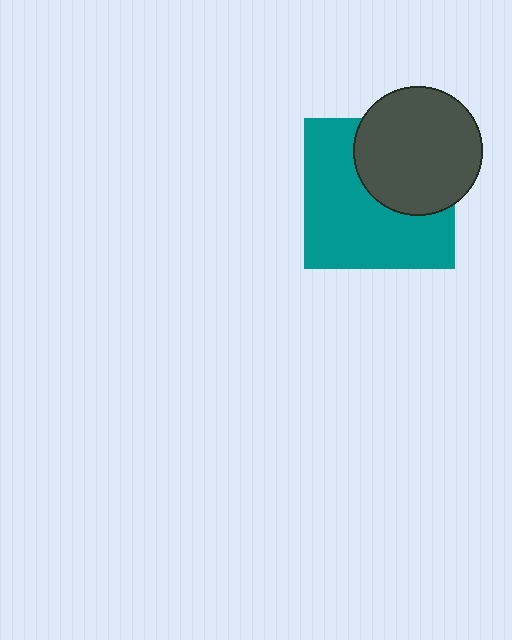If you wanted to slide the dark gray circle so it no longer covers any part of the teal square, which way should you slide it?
Slide it toward the upper-right — that is the most direct way to separate the two shapes.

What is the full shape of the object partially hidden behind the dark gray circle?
The partially hidden object is a teal square.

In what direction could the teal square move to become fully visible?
The teal square could move toward the lower-left. That would shift it out from behind the dark gray circle entirely.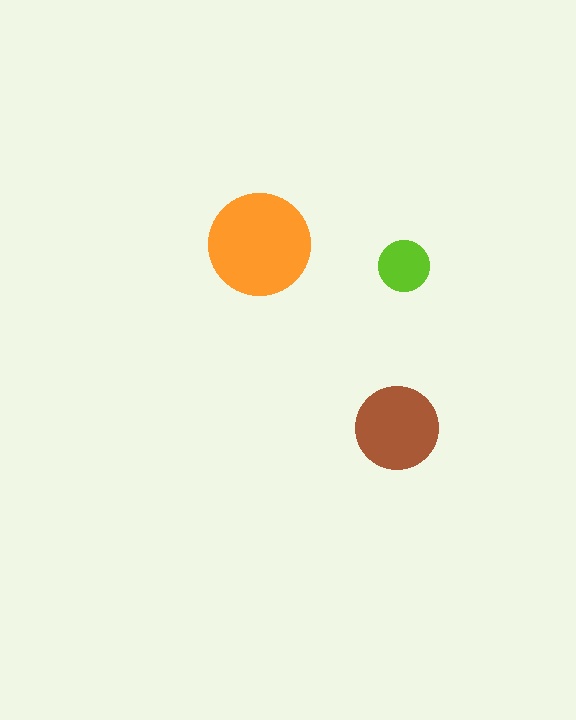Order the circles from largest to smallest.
the orange one, the brown one, the lime one.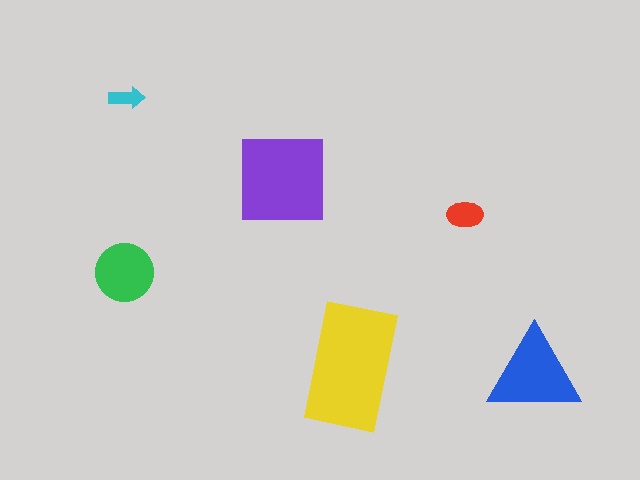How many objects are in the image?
There are 6 objects in the image.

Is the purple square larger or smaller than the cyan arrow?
Larger.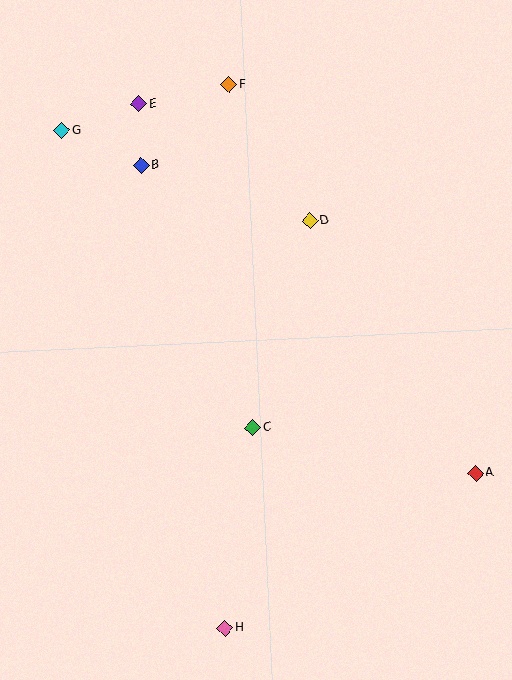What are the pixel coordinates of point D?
Point D is at (310, 221).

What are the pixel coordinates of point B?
Point B is at (141, 165).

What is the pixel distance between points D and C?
The distance between D and C is 214 pixels.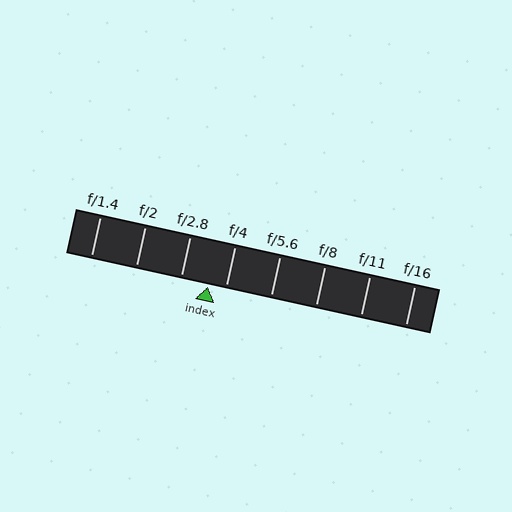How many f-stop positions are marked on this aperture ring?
There are 8 f-stop positions marked.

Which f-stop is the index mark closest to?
The index mark is closest to f/4.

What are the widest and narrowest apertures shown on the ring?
The widest aperture shown is f/1.4 and the narrowest is f/16.